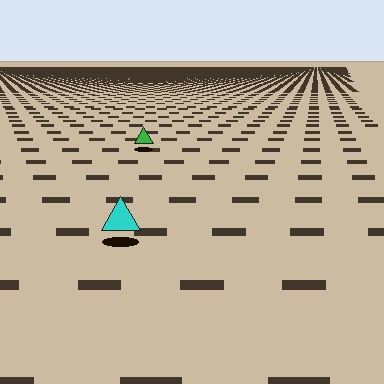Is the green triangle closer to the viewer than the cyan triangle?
No. The cyan triangle is closer — you can tell from the texture gradient: the ground texture is coarser near it.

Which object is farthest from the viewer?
The green triangle is farthest from the viewer. It appears smaller and the ground texture around it is denser.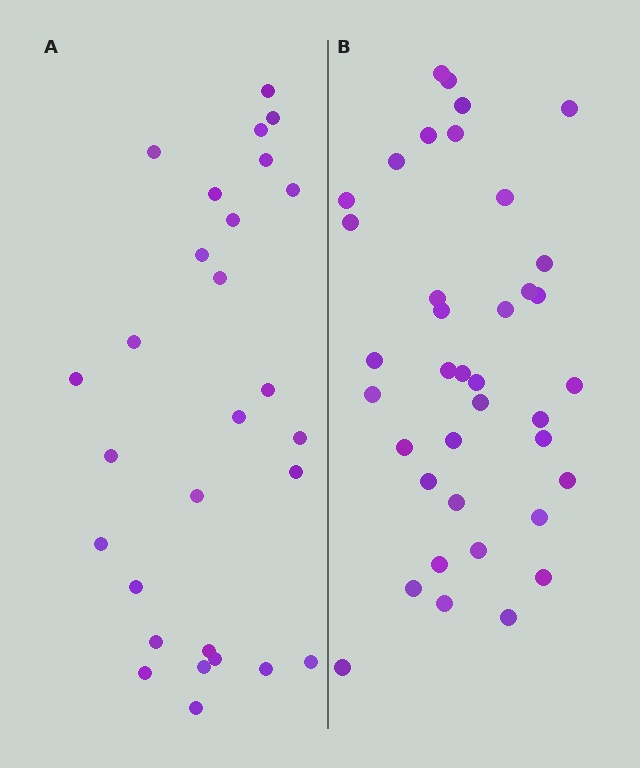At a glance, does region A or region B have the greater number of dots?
Region B (the right region) has more dots.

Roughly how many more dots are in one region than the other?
Region B has roughly 10 or so more dots than region A.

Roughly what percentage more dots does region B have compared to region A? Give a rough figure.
About 35% more.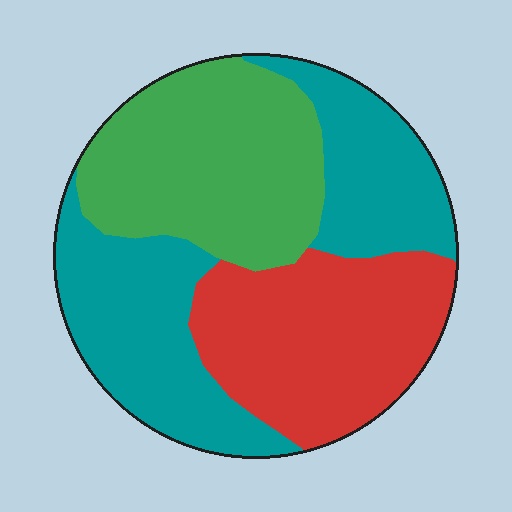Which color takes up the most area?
Teal, at roughly 40%.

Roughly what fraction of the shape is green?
Green takes up about one third (1/3) of the shape.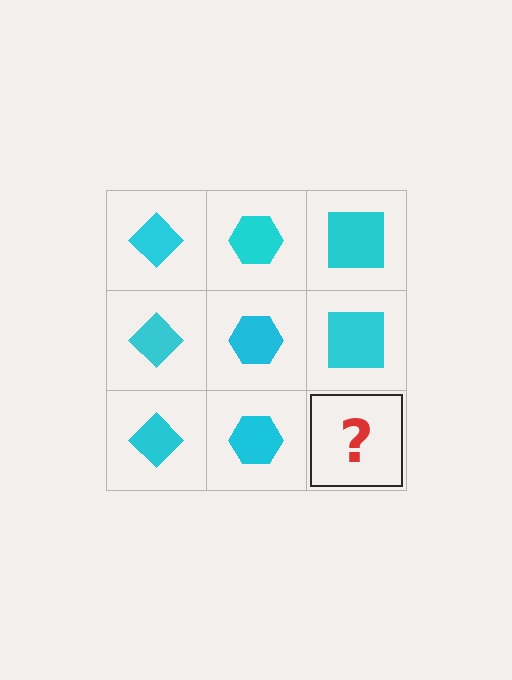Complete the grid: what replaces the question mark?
The question mark should be replaced with a cyan square.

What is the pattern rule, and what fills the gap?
The rule is that each column has a consistent shape. The gap should be filled with a cyan square.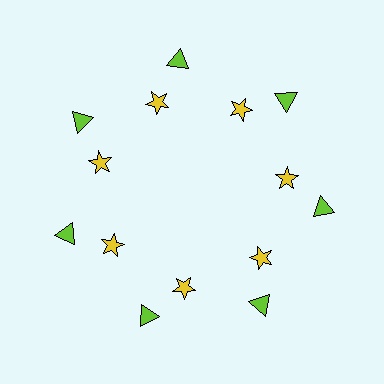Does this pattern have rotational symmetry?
Yes, this pattern has 7-fold rotational symmetry. It looks the same after rotating 51 degrees around the center.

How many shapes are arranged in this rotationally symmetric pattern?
There are 14 shapes, arranged in 7 groups of 2.